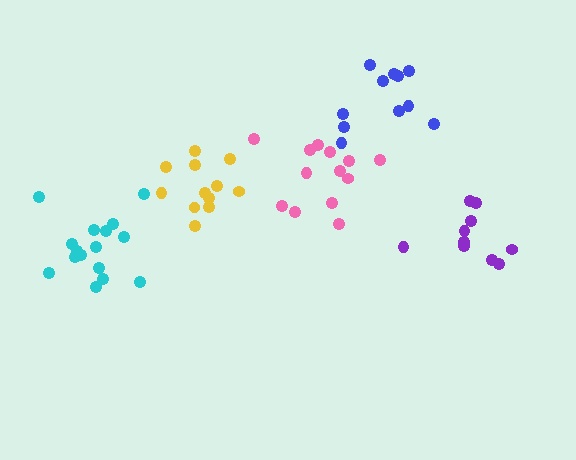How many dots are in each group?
Group 1: 10 dots, Group 2: 11 dots, Group 3: 12 dots, Group 4: 16 dots, Group 5: 13 dots (62 total).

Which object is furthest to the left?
The cyan cluster is leftmost.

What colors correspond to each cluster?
The clusters are colored: purple, blue, yellow, cyan, pink.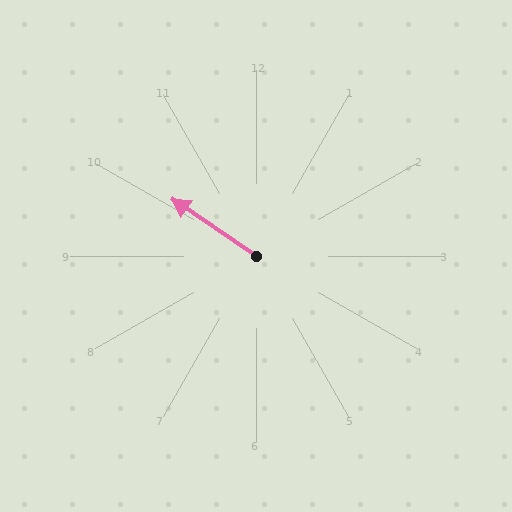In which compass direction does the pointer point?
Northwest.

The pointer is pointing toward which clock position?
Roughly 10 o'clock.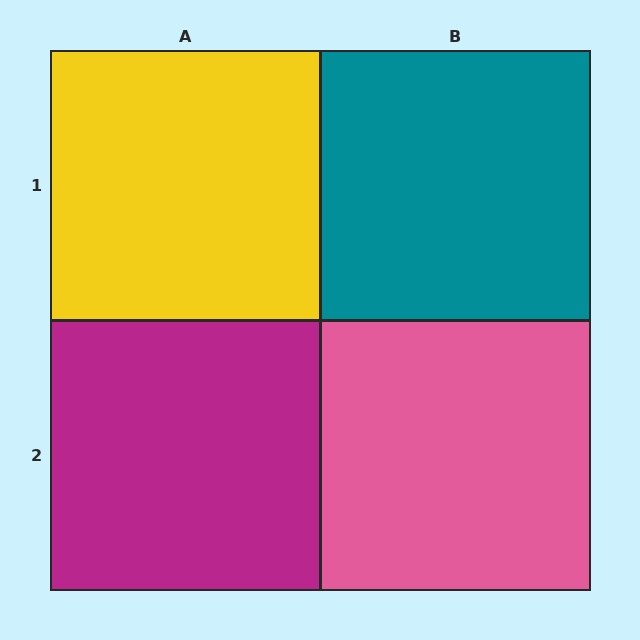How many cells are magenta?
1 cell is magenta.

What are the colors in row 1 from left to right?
Yellow, teal.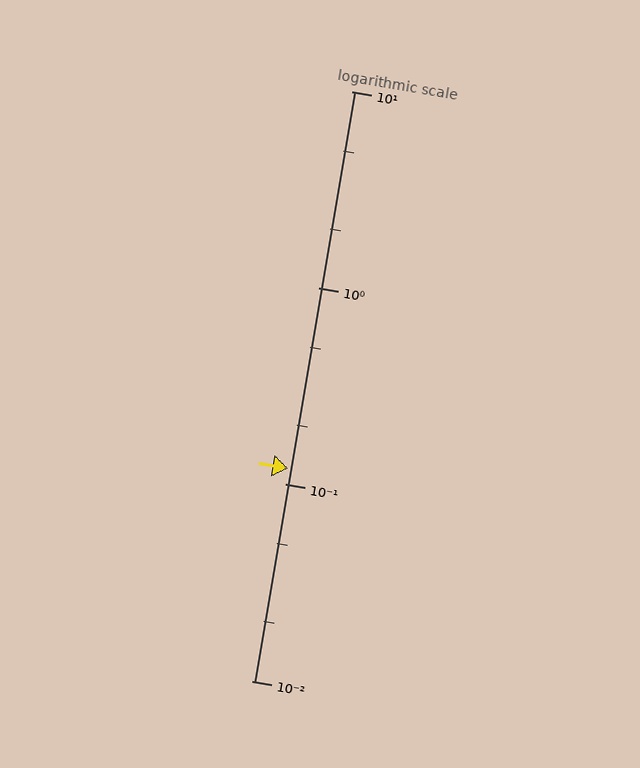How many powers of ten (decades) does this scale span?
The scale spans 3 decades, from 0.01 to 10.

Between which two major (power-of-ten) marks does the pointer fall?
The pointer is between 0.1 and 1.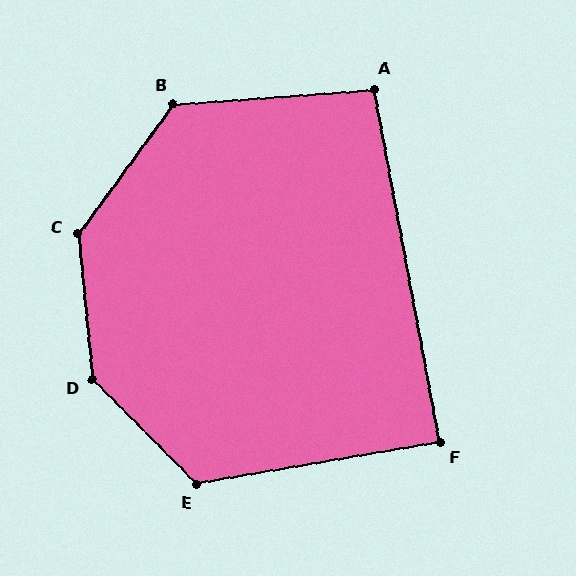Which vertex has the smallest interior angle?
F, at approximately 89 degrees.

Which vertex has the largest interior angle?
D, at approximately 140 degrees.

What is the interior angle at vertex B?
Approximately 130 degrees (obtuse).